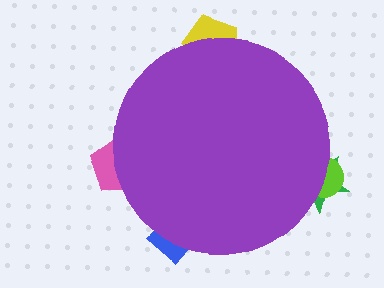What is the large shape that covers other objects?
A purple circle.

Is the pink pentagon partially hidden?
Yes, the pink pentagon is partially hidden behind the purple circle.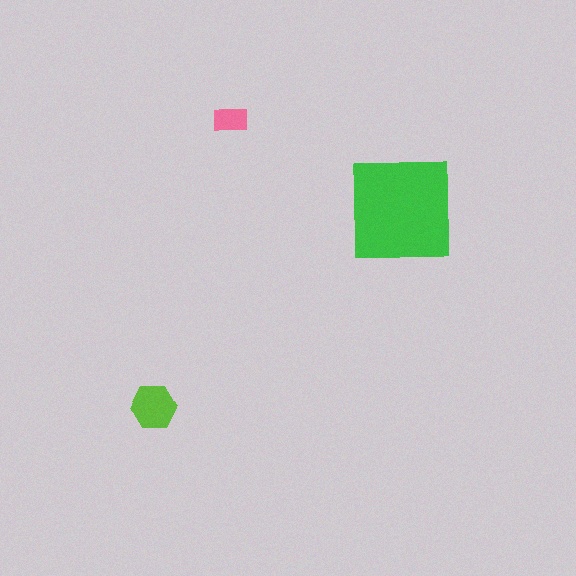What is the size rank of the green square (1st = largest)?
1st.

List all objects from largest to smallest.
The green square, the lime hexagon, the pink rectangle.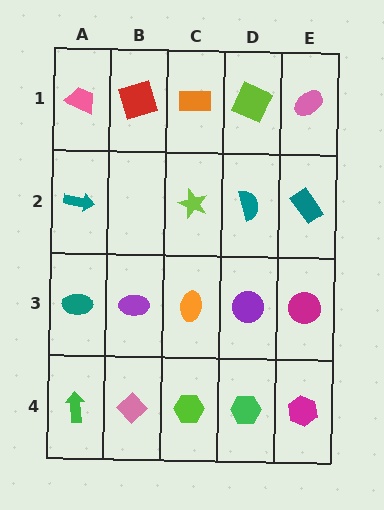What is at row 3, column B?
A purple ellipse.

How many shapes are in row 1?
5 shapes.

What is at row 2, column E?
A teal rectangle.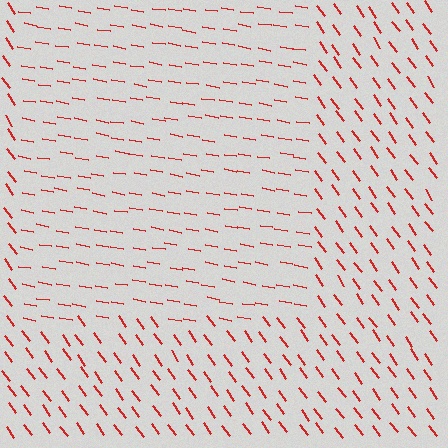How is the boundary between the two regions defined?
The boundary is defined purely by a change in line orientation (approximately 45 degrees difference). All lines are the same color and thickness.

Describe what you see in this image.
The image is filled with small red line segments. A rectangle region in the image has lines oriented differently from the surrounding lines, creating a visible texture boundary.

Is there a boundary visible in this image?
Yes, there is a texture boundary formed by a change in line orientation.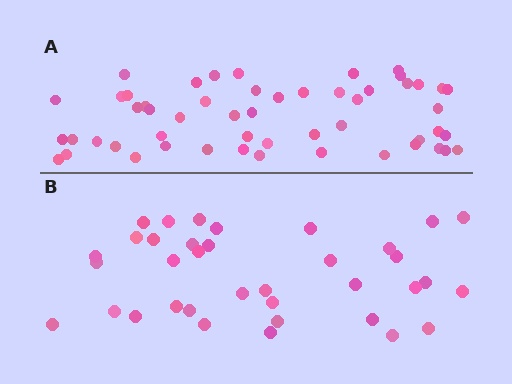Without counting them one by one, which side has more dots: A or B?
Region A (the top region) has more dots.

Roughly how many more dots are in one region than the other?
Region A has approximately 15 more dots than region B.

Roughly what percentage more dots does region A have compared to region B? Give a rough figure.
About 45% more.